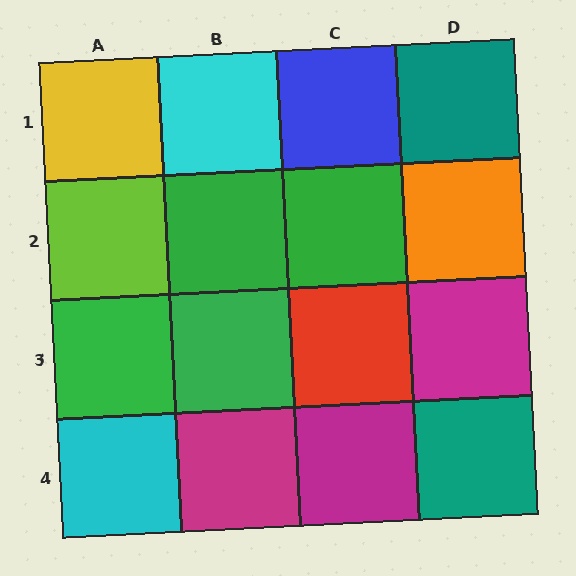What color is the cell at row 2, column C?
Green.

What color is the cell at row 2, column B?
Green.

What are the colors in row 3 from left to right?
Green, green, red, magenta.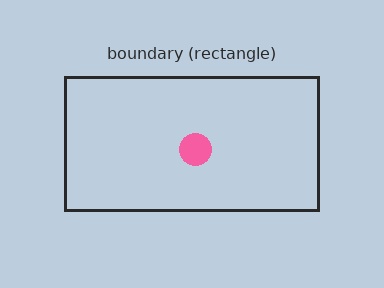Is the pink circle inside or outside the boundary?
Inside.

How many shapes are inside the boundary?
1 inside, 0 outside.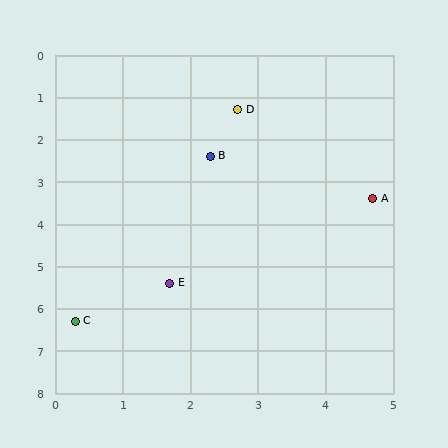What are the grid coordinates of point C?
Point C is at approximately (0.3, 6.3).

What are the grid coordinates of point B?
Point B is at approximately (2.3, 2.4).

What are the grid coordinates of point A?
Point A is at approximately (4.7, 3.4).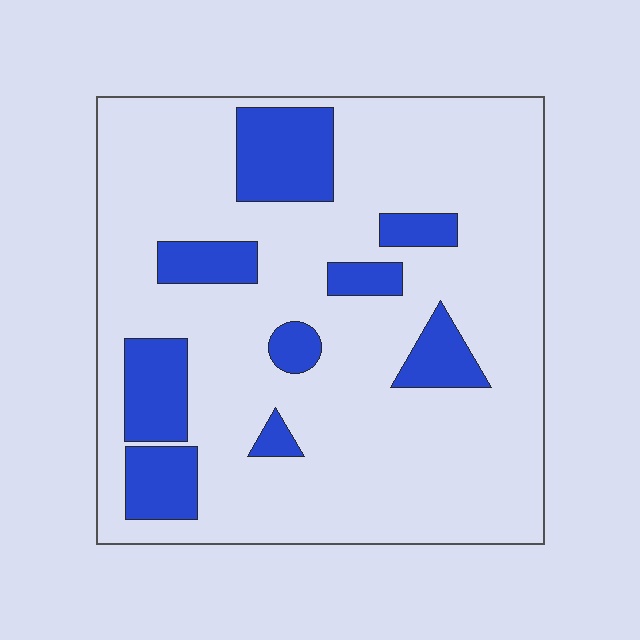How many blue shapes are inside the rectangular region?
9.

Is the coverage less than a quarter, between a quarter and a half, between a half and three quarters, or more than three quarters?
Less than a quarter.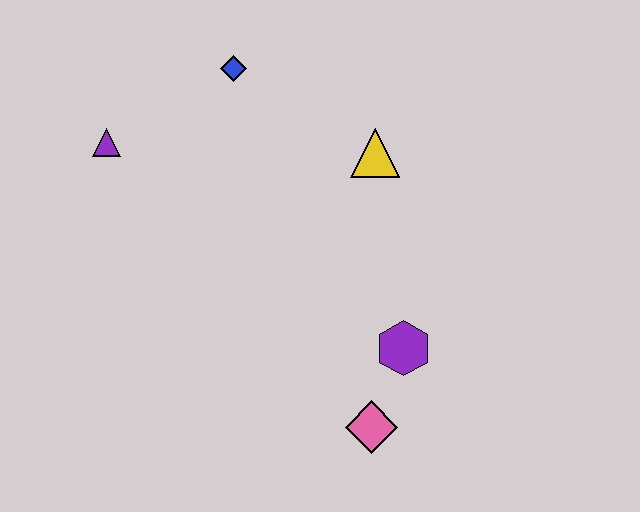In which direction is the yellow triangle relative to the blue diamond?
The yellow triangle is to the right of the blue diamond.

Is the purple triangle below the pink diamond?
No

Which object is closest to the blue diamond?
The purple triangle is closest to the blue diamond.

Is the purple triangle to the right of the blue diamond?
No